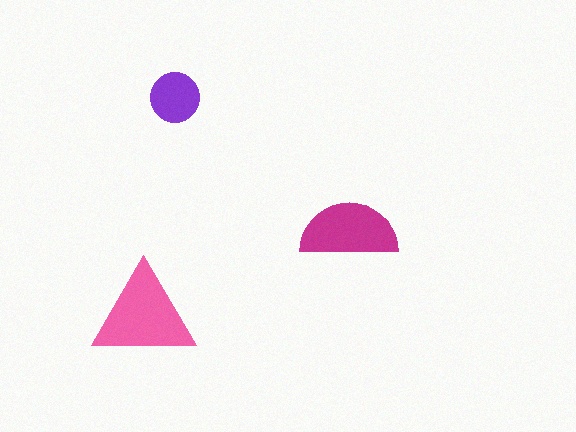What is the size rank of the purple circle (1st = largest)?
3rd.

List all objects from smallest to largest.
The purple circle, the magenta semicircle, the pink triangle.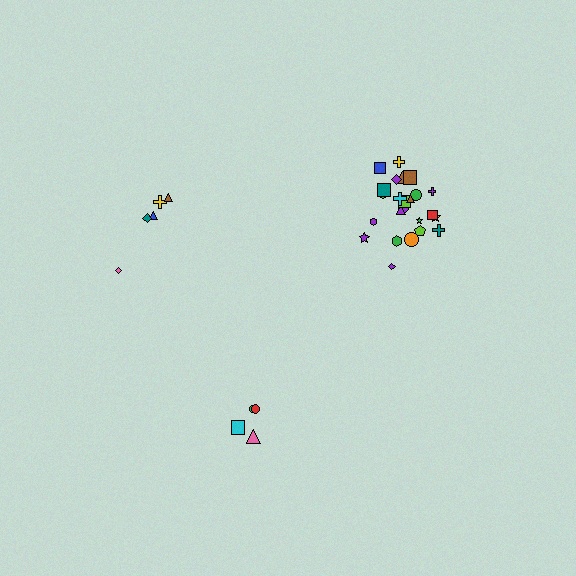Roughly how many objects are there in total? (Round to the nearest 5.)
Roughly 35 objects in total.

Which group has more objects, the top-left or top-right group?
The top-right group.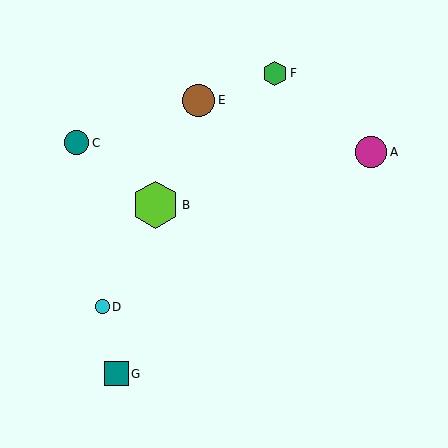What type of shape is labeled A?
Shape A is a magenta circle.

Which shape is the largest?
The lime hexagon (labeled B) is the largest.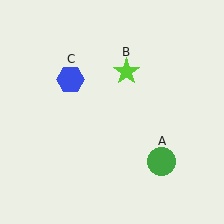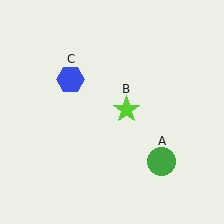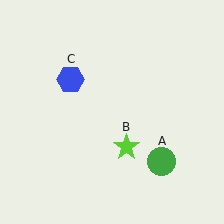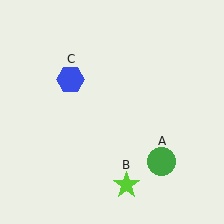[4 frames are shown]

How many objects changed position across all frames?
1 object changed position: lime star (object B).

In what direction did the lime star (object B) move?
The lime star (object B) moved down.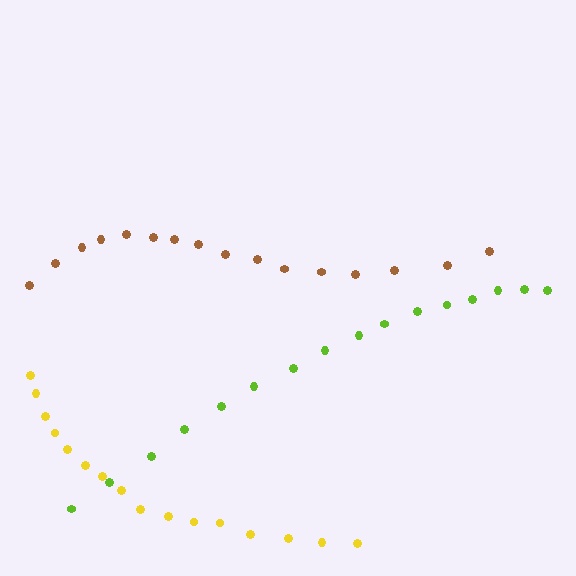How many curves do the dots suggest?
There are 3 distinct paths.